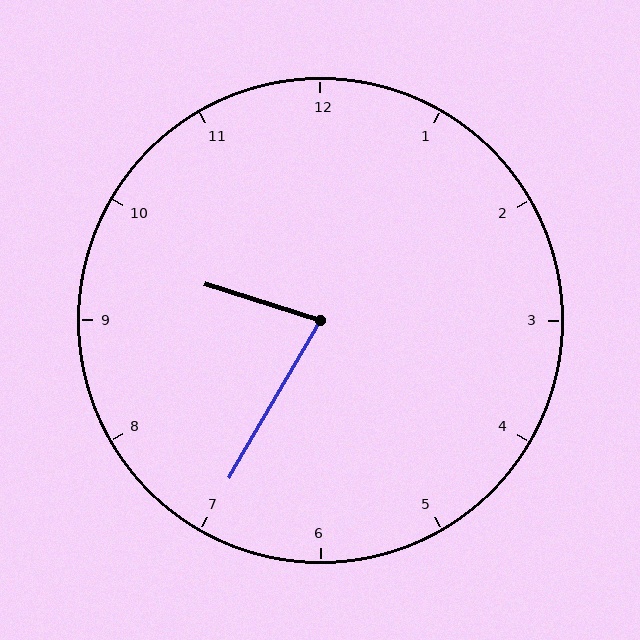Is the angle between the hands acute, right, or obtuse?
It is acute.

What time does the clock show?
9:35.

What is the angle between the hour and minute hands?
Approximately 78 degrees.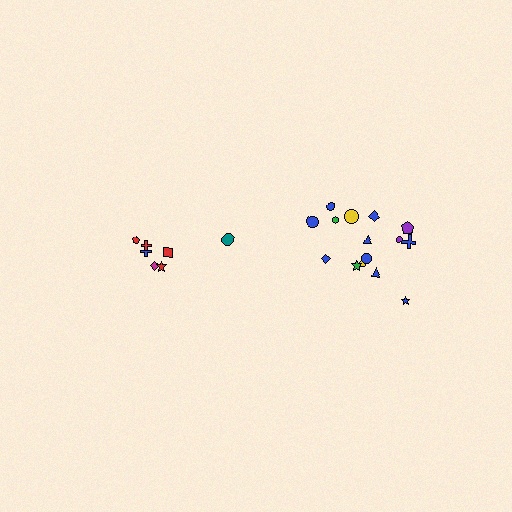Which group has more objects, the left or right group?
The right group.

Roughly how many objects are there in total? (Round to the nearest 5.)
Roughly 20 objects in total.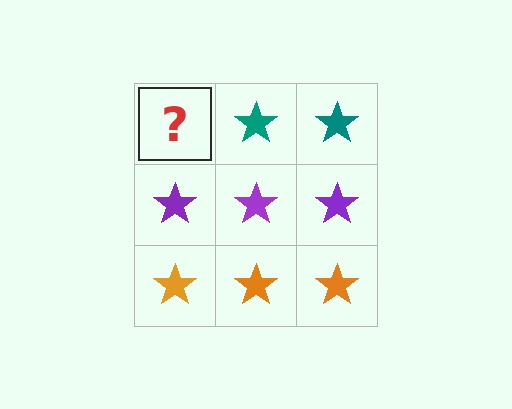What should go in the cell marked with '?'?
The missing cell should contain a teal star.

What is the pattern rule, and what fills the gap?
The rule is that each row has a consistent color. The gap should be filled with a teal star.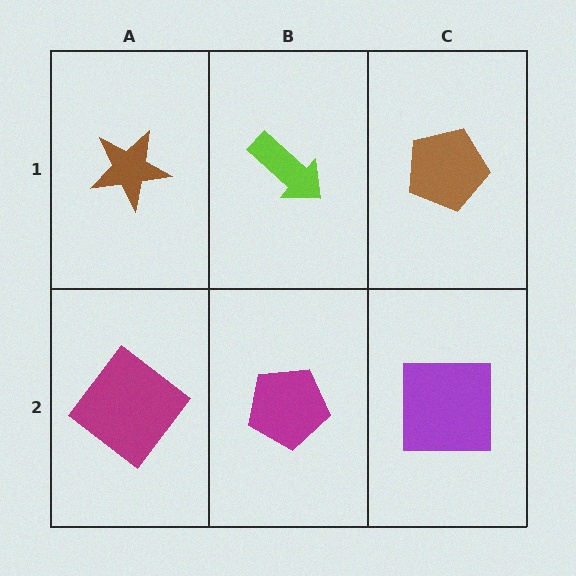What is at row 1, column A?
A brown star.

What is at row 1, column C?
A brown pentagon.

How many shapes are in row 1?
3 shapes.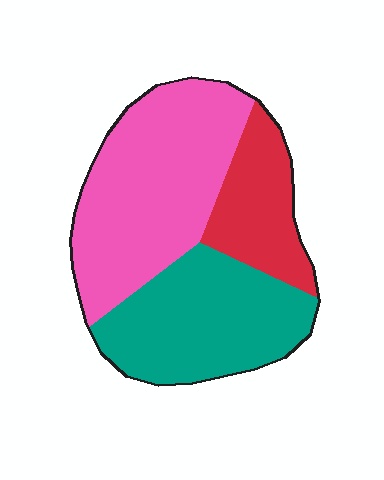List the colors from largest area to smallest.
From largest to smallest: pink, teal, red.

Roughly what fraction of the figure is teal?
Teal covers 35% of the figure.